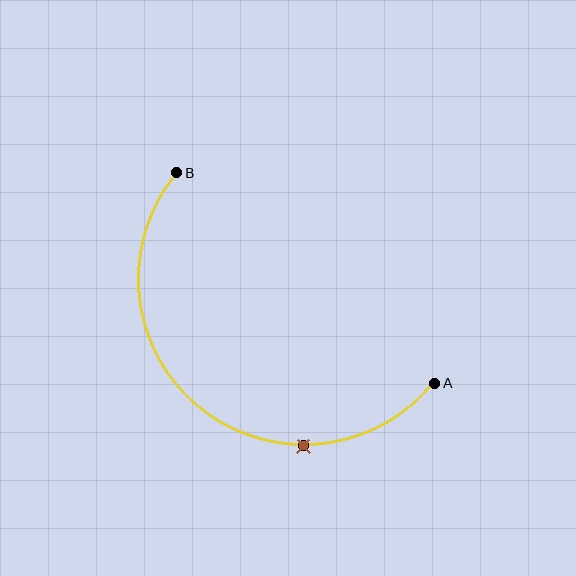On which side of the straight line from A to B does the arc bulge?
The arc bulges below and to the left of the straight line connecting A and B.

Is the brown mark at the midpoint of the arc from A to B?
No. The brown mark lies on the arc but is closer to endpoint A. The arc midpoint would be at the point on the curve equidistant along the arc from both A and B.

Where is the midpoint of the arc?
The arc midpoint is the point on the curve farthest from the straight line joining A and B. It sits below and to the left of that line.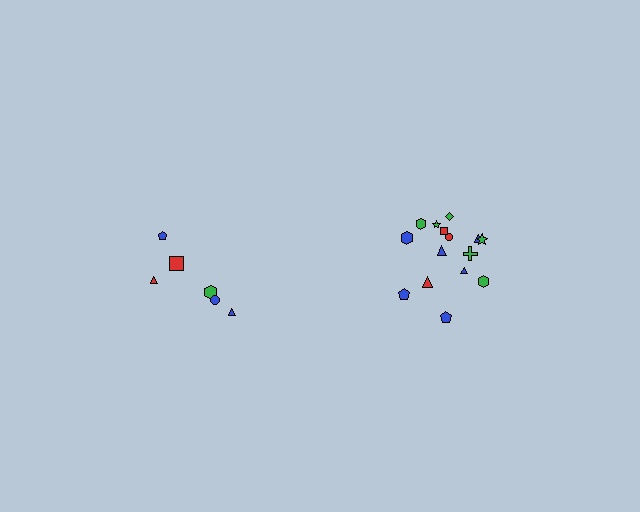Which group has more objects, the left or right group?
The right group.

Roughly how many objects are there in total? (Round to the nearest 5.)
Roughly 20 objects in total.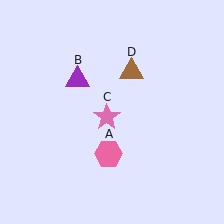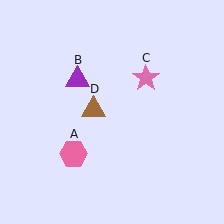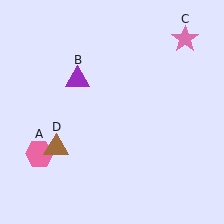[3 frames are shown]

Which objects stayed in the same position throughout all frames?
Purple triangle (object B) remained stationary.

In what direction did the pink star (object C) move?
The pink star (object C) moved up and to the right.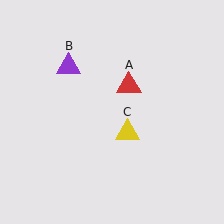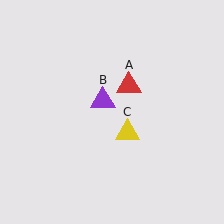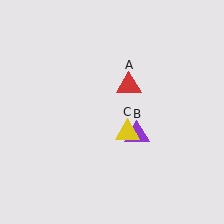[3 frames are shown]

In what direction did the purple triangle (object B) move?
The purple triangle (object B) moved down and to the right.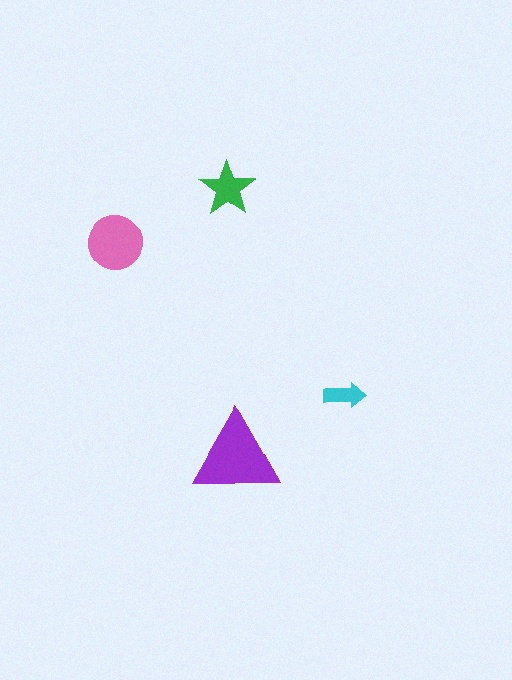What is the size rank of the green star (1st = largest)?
3rd.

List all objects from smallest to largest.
The cyan arrow, the green star, the pink circle, the purple triangle.